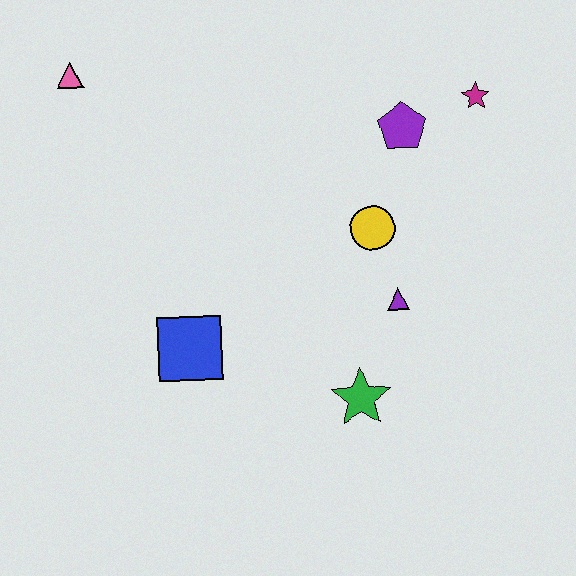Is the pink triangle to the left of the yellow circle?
Yes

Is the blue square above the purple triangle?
No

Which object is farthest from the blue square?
The magenta star is farthest from the blue square.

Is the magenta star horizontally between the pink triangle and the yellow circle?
No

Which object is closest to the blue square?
The green star is closest to the blue square.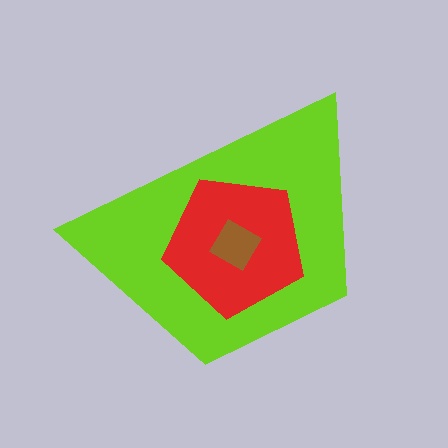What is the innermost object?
The brown diamond.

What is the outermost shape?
The lime trapezoid.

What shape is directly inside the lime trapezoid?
The red pentagon.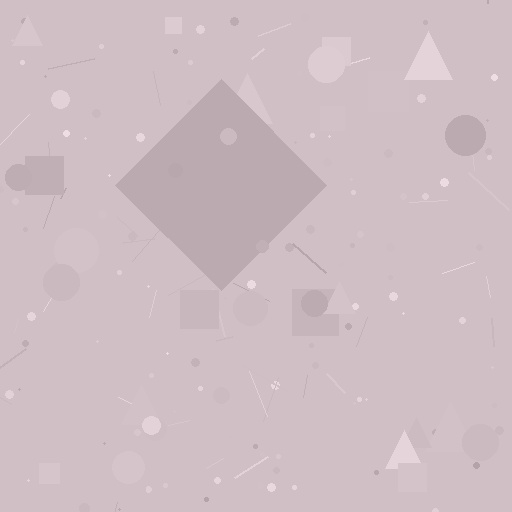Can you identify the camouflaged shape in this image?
The camouflaged shape is a diamond.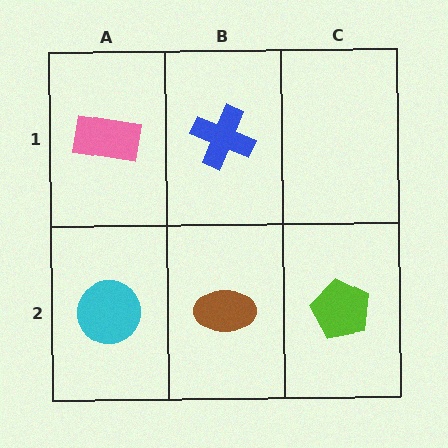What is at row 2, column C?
A lime pentagon.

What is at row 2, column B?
A brown ellipse.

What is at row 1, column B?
A blue cross.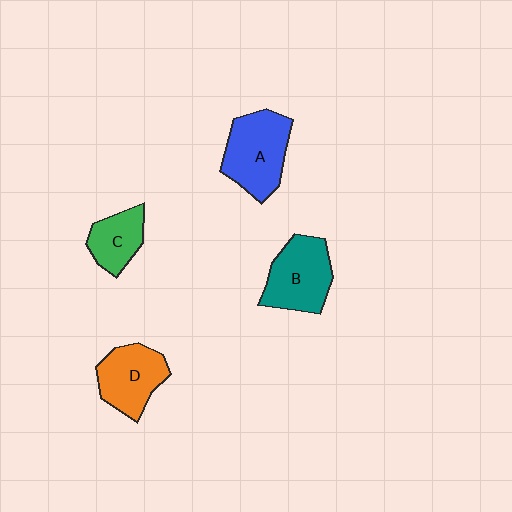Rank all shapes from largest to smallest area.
From largest to smallest: A (blue), B (teal), D (orange), C (green).